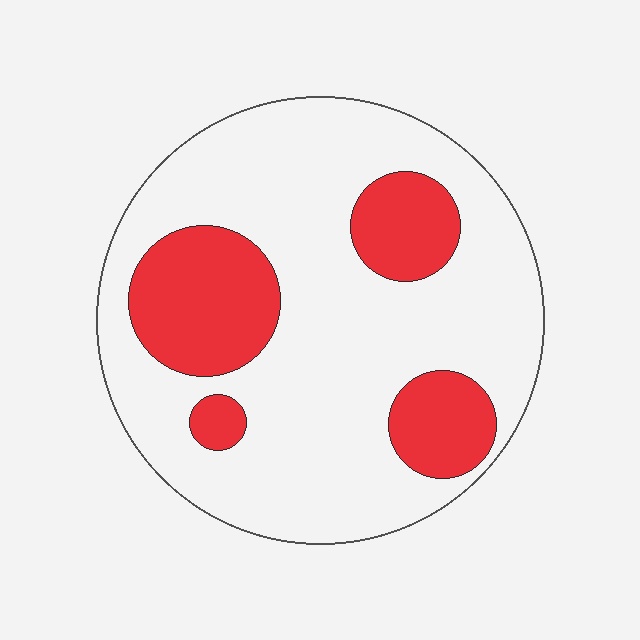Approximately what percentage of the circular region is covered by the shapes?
Approximately 25%.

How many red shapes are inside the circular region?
4.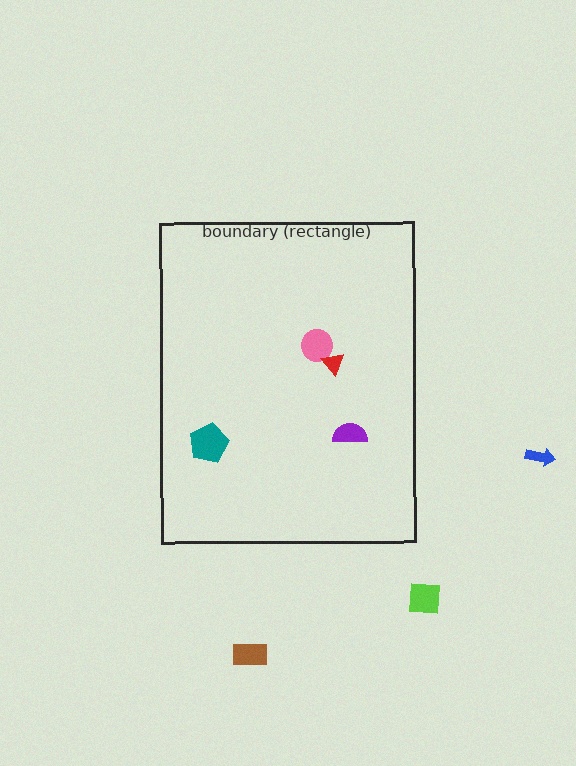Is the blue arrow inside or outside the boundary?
Outside.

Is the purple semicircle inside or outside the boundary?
Inside.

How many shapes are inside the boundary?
4 inside, 3 outside.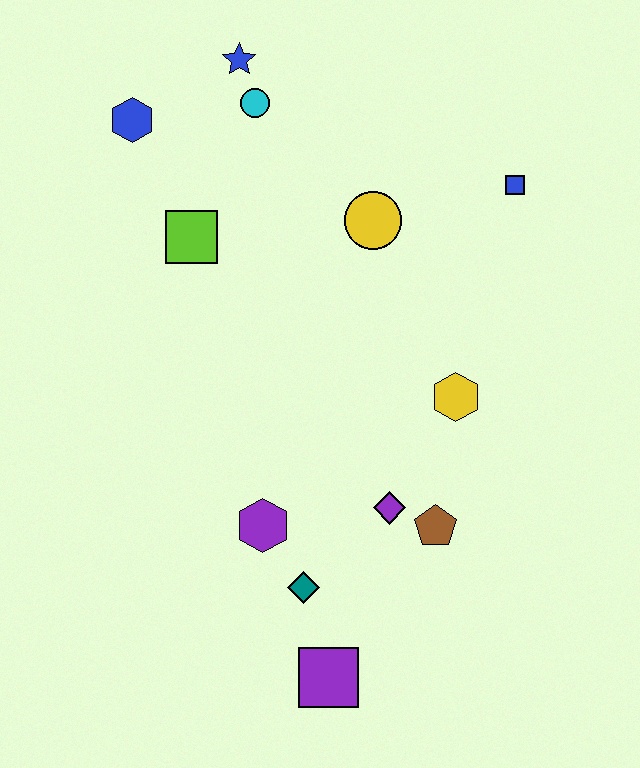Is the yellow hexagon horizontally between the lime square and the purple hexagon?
No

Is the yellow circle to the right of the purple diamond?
No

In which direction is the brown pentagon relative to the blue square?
The brown pentagon is below the blue square.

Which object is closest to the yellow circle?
The blue square is closest to the yellow circle.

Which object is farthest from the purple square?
The blue star is farthest from the purple square.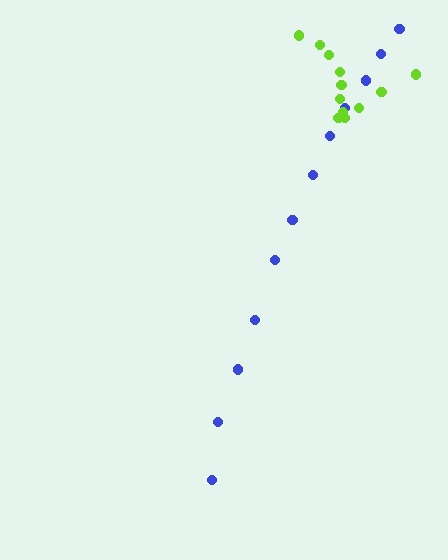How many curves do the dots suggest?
There are 2 distinct paths.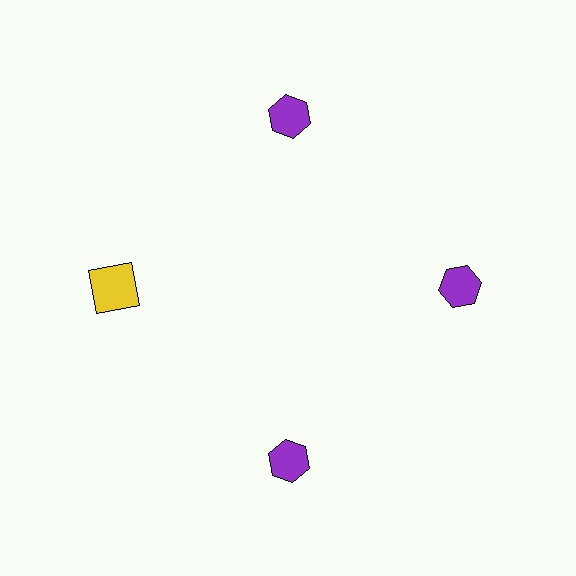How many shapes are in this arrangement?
There are 4 shapes arranged in a ring pattern.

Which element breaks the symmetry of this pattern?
The yellow square at roughly the 9 o'clock position breaks the symmetry. All other shapes are purple hexagons.